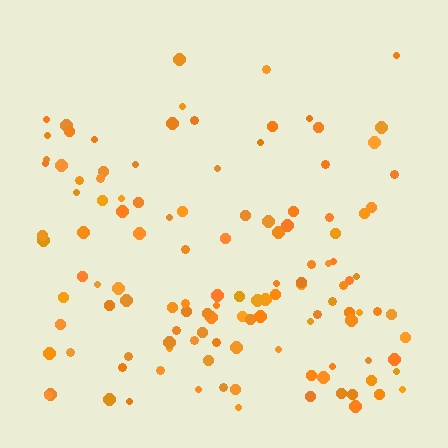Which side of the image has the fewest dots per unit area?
The top.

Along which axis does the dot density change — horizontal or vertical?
Vertical.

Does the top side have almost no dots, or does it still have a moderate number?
Still a moderate number, just noticeably fewer than the bottom.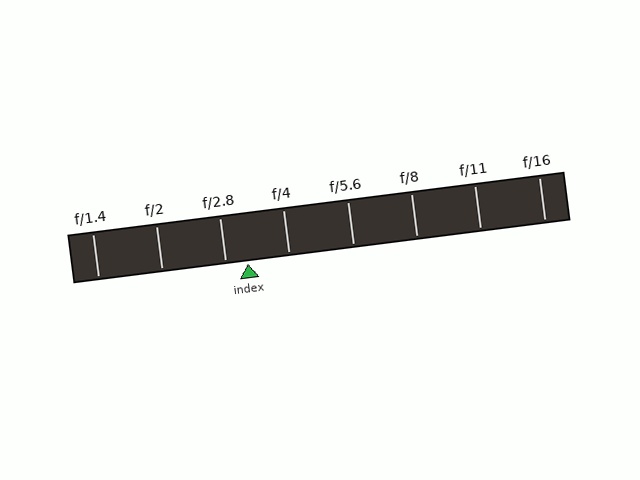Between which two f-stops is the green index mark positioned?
The index mark is between f/2.8 and f/4.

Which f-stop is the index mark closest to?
The index mark is closest to f/2.8.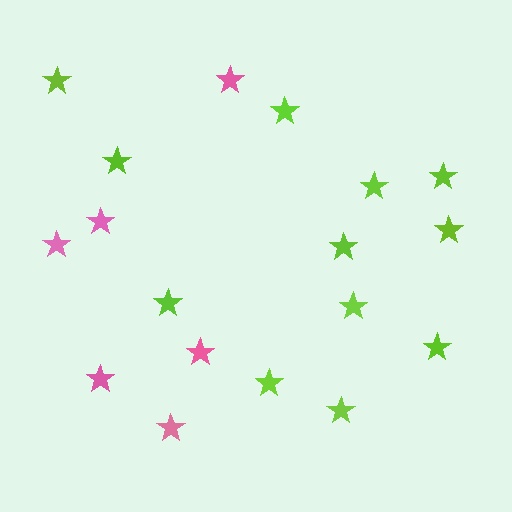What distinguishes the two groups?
There are 2 groups: one group of lime stars (12) and one group of pink stars (6).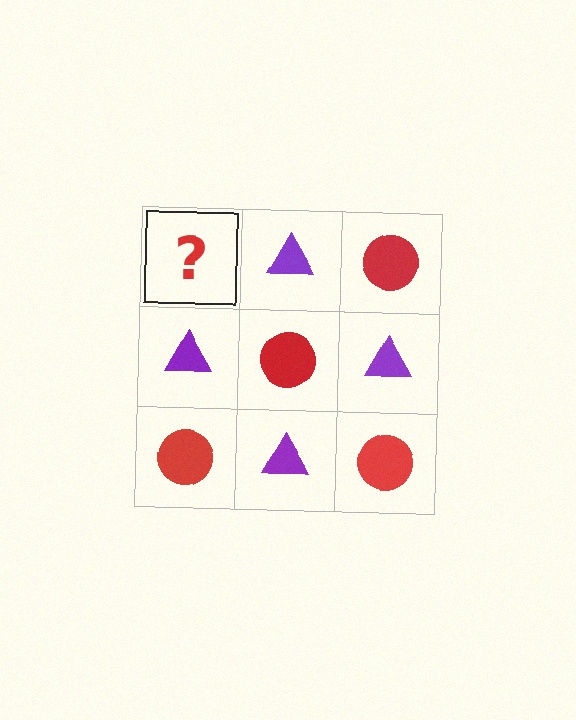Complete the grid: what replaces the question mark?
The question mark should be replaced with a red circle.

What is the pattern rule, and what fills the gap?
The rule is that it alternates red circle and purple triangle in a checkerboard pattern. The gap should be filled with a red circle.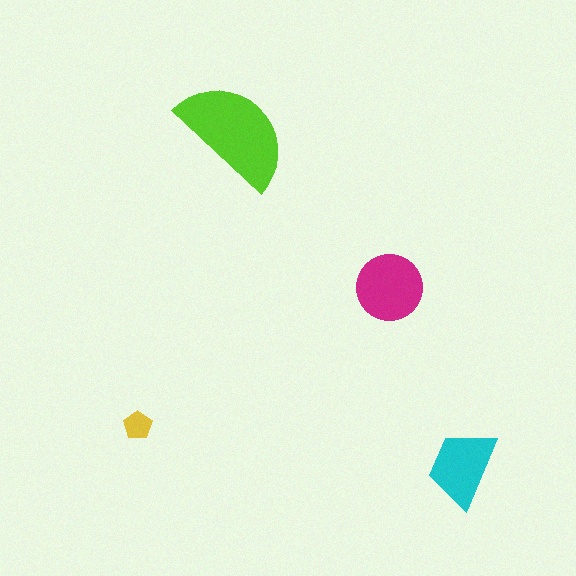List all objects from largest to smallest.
The lime semicircle, the magenta circle, the cyan trapezoid, the yellow pentagon.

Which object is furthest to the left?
The yellow pentagon is leftmost.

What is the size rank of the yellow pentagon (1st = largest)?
4th.